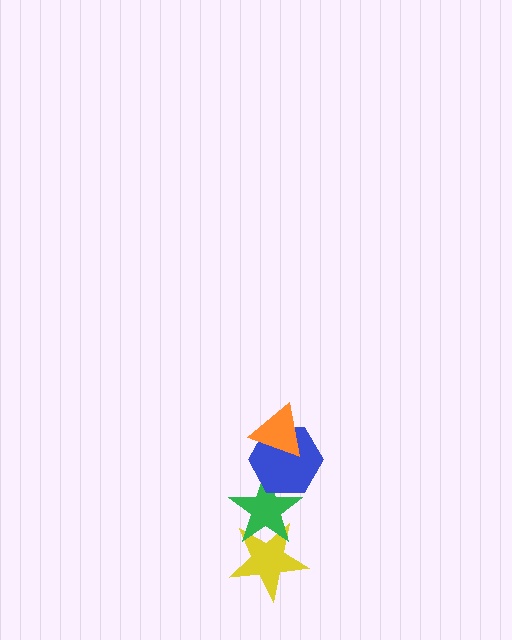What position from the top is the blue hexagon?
The blue hexagon is 2nd from the top.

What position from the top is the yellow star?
The yellow star is 4th from the top.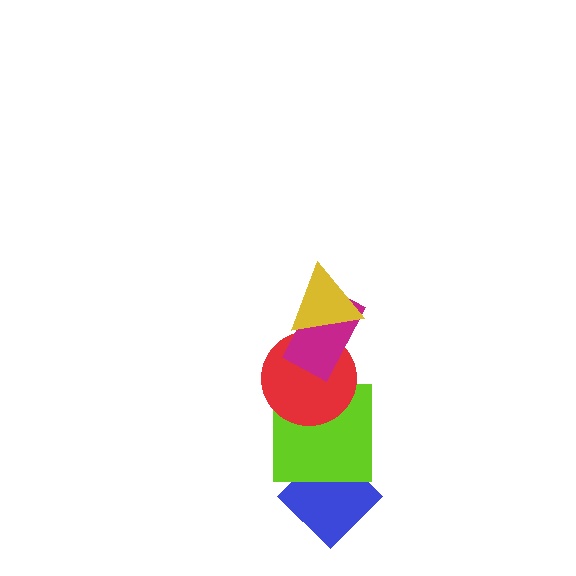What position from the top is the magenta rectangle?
The magenta rectangle is 2nd from the top.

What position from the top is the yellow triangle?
The yellow triangle is 1st from the top.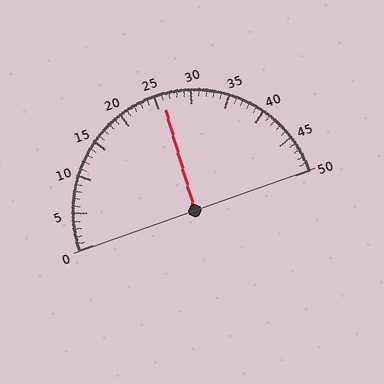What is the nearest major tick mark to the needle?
The nearest major tick mark is 25.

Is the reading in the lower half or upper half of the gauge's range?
The reading is in the upper half of the range (0 to 50).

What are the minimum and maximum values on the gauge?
The gauge ranges from 0 to 50.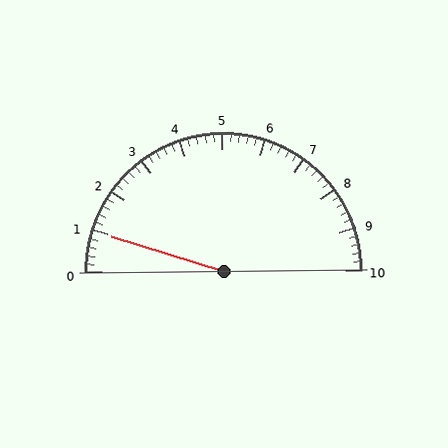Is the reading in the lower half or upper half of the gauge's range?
The reading is in the lower half of the range (0 to 10).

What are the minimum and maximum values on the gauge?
The gauge ranges from 0 to 10.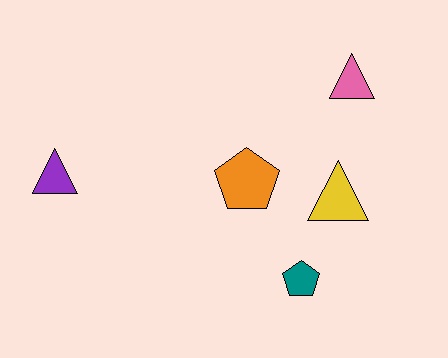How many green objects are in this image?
There are no green objects.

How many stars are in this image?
There are no stars.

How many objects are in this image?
There are 5 objects.